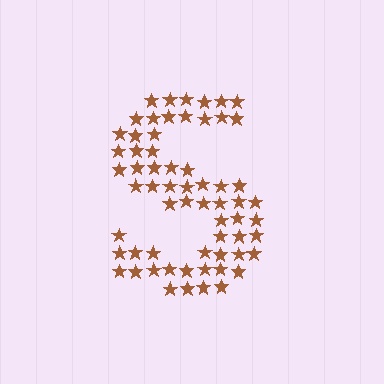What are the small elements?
The small elements are stars.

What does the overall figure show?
The overall figure shows the letter S.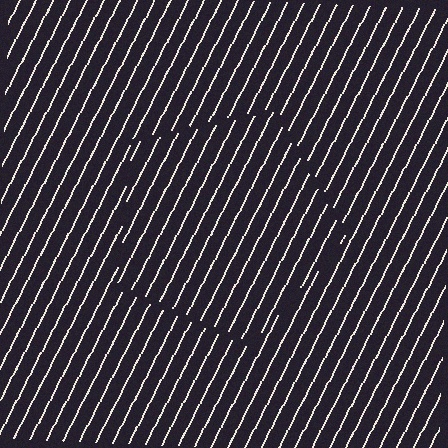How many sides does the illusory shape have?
5 sides — the line-ends trace a pentagon.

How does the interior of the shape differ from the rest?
The interior of the shape contains the same grating, shifted by half a period — the contour is defined by the phase discontinuity where line-ends from the inner and outer gratings abut.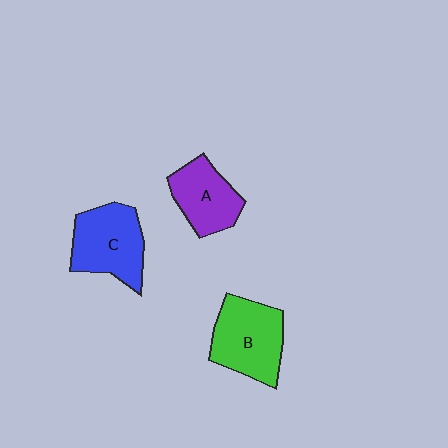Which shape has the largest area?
Shape B (green).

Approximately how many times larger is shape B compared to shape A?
Approximately 1.3 times.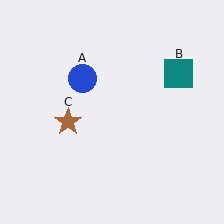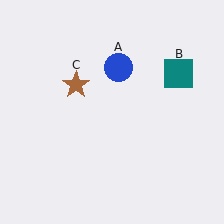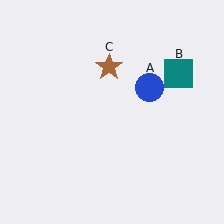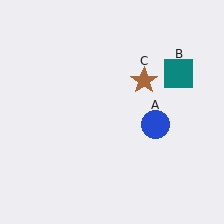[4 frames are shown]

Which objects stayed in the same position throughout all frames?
Teal square (object B) remained stationary.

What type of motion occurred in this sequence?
The blue circle (object A), brown star (object C) rotated clockwise around the center of the scene.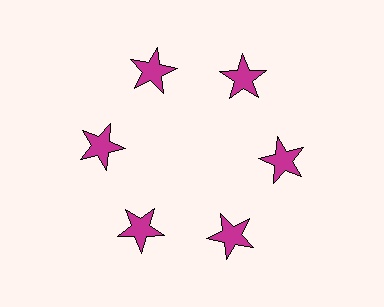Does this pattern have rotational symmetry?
Yes, this pattern has 6-fold rotational symmetry. It looks the same after rotating 60 degrees around the center.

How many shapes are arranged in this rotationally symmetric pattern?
There are 6 shapes, arranged in 6 groups of 1.